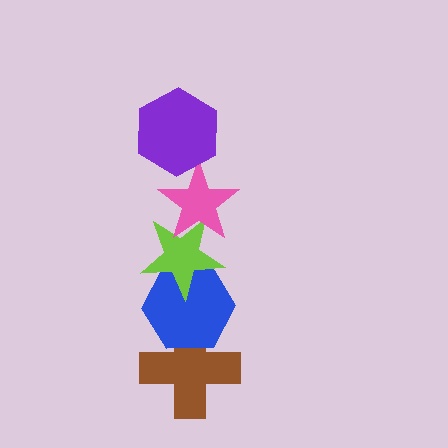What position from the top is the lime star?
The lime star is 3rd from the top.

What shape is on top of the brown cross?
The blue hexagon is on top of the brown cross.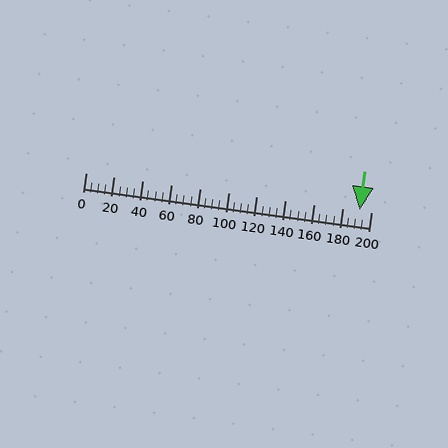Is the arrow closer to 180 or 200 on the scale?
The arrow is closer to 200.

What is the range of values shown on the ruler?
The ruler shows values from 0 to 200.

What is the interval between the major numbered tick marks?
The major tick marks are spaced 20 units apart.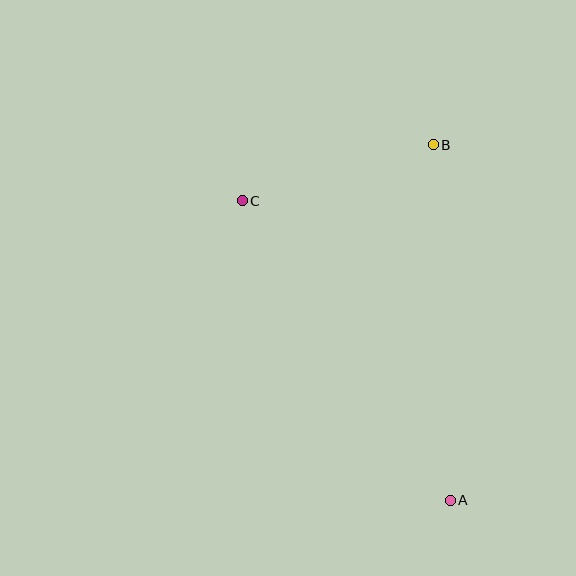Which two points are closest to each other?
Points B and C are closest to each other.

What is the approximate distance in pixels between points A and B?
The distance between A and B is approximately 356 pixels.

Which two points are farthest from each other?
Points A and C are farthest from each other.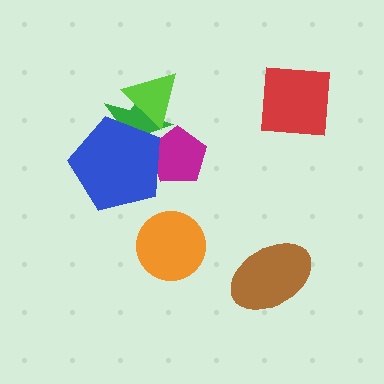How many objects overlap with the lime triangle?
1 object overlaps with the lime triangle.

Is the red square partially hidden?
No, no other shape covers it.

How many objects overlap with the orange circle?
0 objects overlap with the orange circle.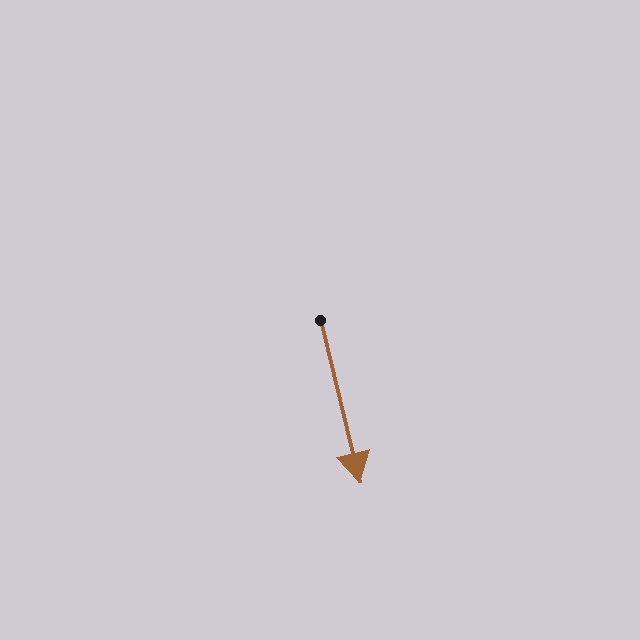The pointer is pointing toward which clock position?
Roughly 6 o'clock.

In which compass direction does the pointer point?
South.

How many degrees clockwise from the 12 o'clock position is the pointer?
Approximately 166 degrees.